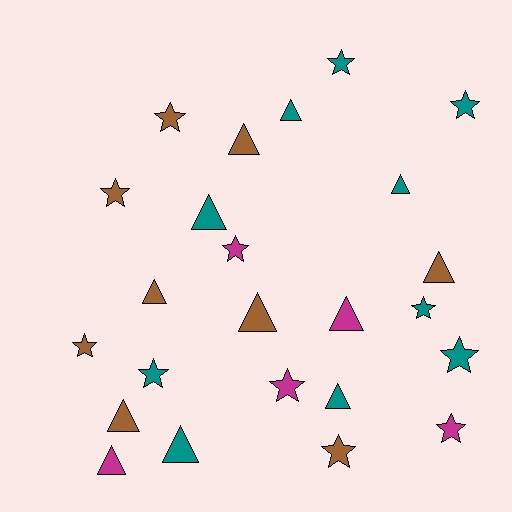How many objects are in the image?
There are 24 objects.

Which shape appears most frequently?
Star, with 12 objects.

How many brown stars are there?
There are 4 brown stars.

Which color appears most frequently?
Teal, with 10 objects.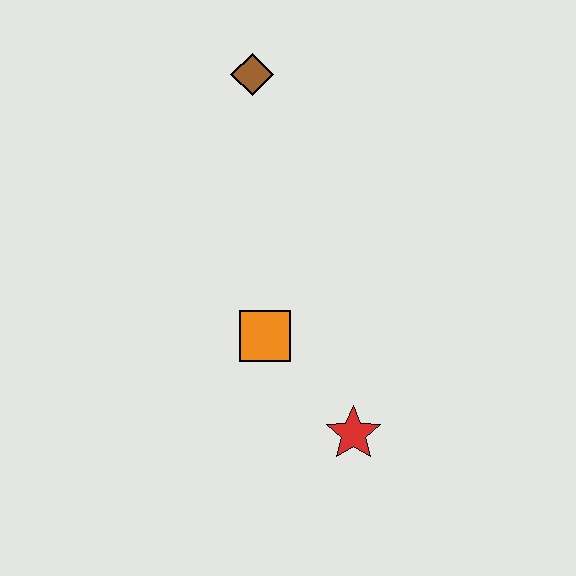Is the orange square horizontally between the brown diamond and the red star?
Yes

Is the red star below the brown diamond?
Yes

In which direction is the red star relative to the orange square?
The red star is below the orange square.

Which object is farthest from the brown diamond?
The red star is farthest from the brown diamond.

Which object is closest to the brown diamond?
The orange square is closest to the brown diamond.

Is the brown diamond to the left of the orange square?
Yes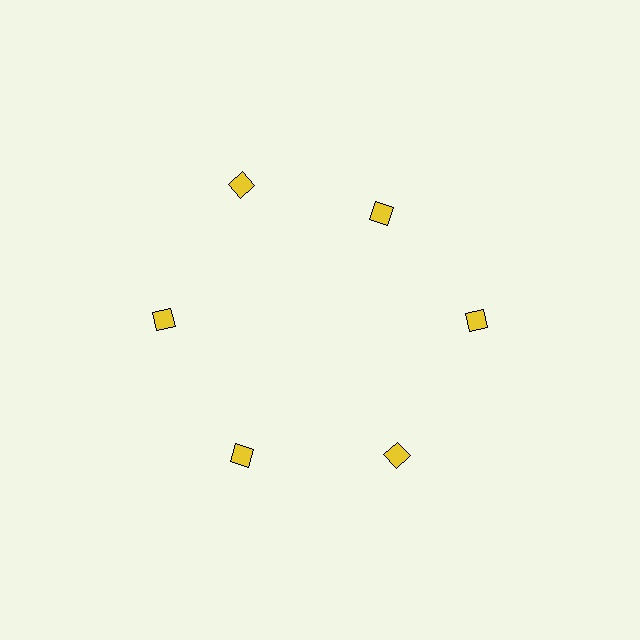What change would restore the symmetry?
The symmetry would be restored by moving it outward, back onto the ring so that all 6 squares sit at equal angles and equal distance from the center.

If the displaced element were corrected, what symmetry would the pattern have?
It would have 6-fold rotational symmetry — the pattern would map onto itself every 60 degrees.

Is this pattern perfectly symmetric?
No. The 6 yellow squares are arranged in a ring, but one element near the 1 o'clock position is pulled inward toward the center, breaking the 6-fold rotational symmetry.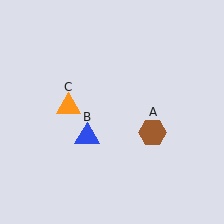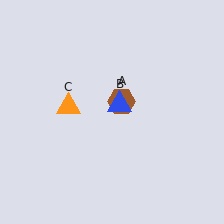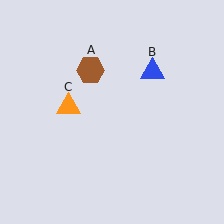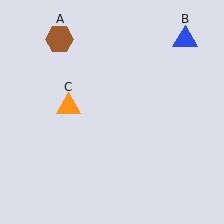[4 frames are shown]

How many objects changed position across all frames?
2 objects changed position: brown hexagon (object A), blue triangle (object B).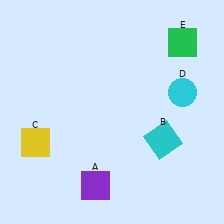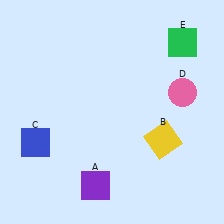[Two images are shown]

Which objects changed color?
B changed from cyan to yellow. C changed from yellow to blue. D changed from cyan to pink.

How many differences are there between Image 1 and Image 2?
There are 3 differences between the two images.